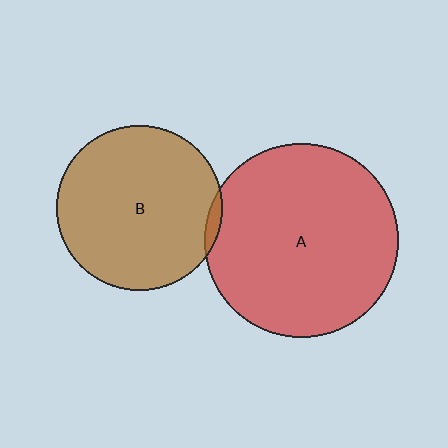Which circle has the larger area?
Circle A (red).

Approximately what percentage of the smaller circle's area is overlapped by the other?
Approximately 5%.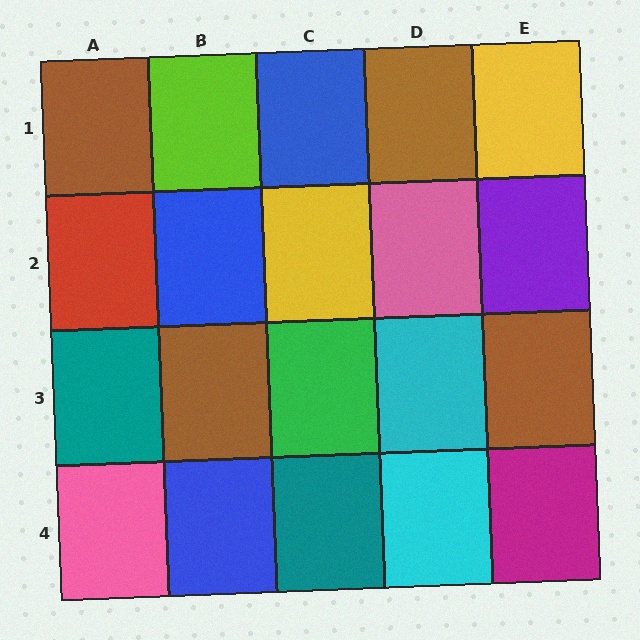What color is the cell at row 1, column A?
Brown.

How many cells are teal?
2 cells are teal.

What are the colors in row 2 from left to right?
Red, blue, yellow, pink, purple.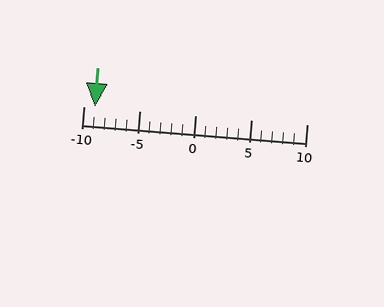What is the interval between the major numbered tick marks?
The major tick marks are spaced 5 units apart.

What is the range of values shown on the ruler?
The ruler shows values from -10 to 10.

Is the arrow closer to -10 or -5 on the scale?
The arrow is closer to -10.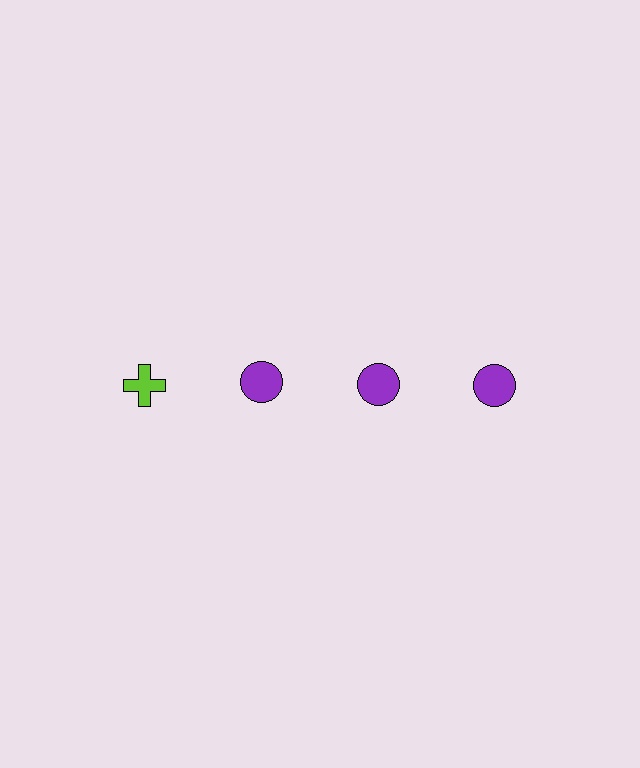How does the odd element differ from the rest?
It differs in both color (lime instead of purple) and shape (cross instead of circle).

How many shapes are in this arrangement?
There are 4 shapes arranged in a grid pattern.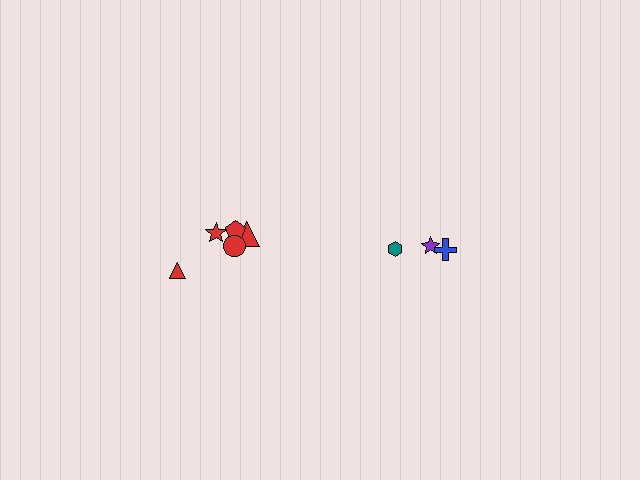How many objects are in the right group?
There are 3 objects.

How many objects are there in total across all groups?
There are 8 objects.